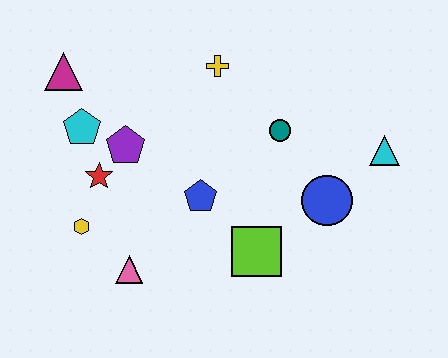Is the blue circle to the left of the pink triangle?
No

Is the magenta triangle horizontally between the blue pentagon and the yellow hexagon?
No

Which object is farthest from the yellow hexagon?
The cyan triangle is farthest from the yellow hexagon.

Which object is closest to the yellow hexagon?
The red star is closest to the yellow hexagon.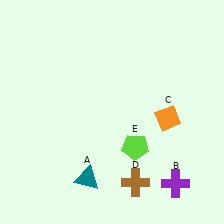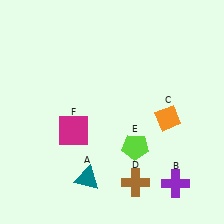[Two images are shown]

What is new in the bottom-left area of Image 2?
A magenta square (F) was added in the bottom-left area of Image 2.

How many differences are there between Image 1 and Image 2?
There is 1 difference between the two images.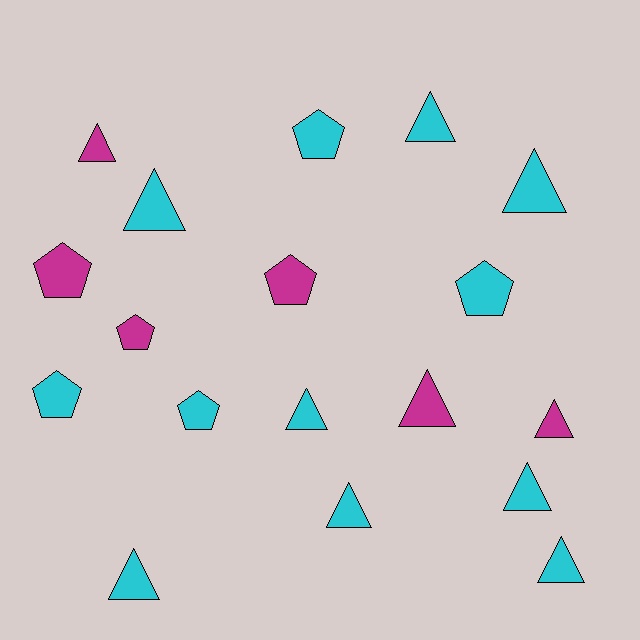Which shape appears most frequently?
Triangle, with 11 objects.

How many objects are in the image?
There are 18 objects.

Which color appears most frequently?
Cyan, with 12 objects.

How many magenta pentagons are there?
There are 3 magenta pentagons.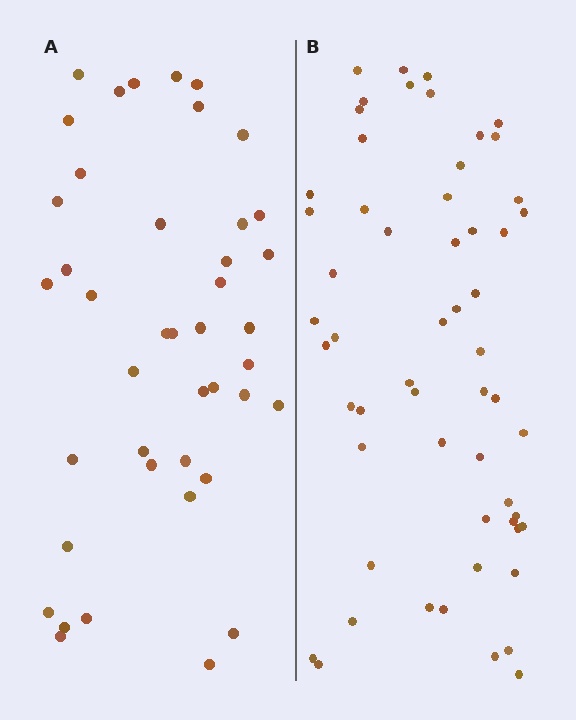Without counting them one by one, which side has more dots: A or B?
Region B (the right region) has more dots.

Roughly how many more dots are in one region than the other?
Region B has approximately 15 more dots than region A.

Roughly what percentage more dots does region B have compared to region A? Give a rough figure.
About 35% more.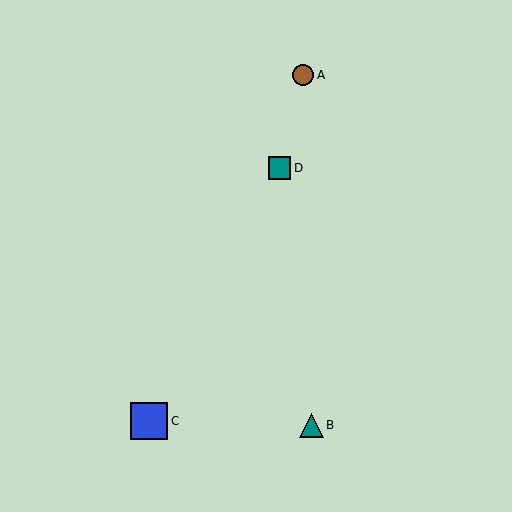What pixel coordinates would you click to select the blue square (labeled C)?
Click at (149, 421) to select the blue square C.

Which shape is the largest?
The blue square (labeled C) is the largest.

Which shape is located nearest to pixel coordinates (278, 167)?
The teal square (labeled D) at (280, 168) is nearest to that location.